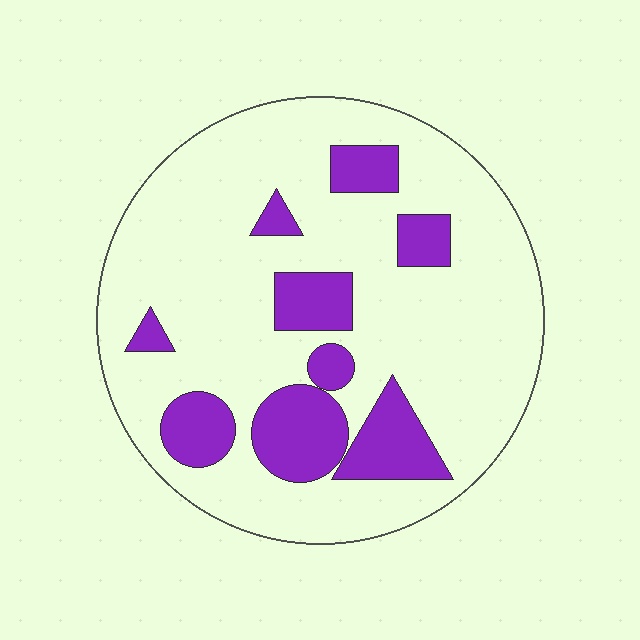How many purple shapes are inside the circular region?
9.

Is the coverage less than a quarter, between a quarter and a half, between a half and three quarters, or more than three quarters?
Less than a quarter.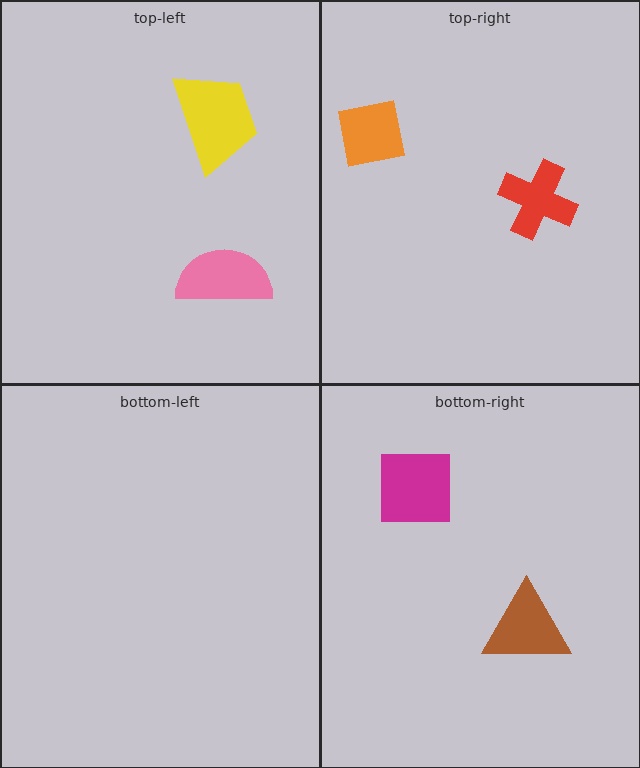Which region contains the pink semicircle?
The top-left region.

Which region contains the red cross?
The top-right region.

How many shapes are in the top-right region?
2.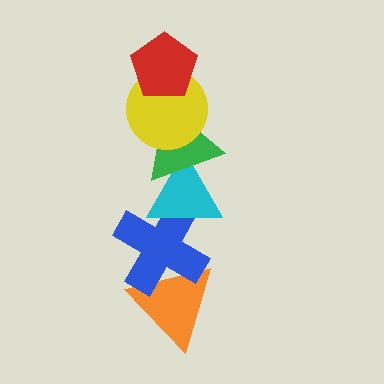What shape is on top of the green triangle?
The yellow circle is on top of the green triangle.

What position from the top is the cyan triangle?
The cyan triangle is 4th from the top.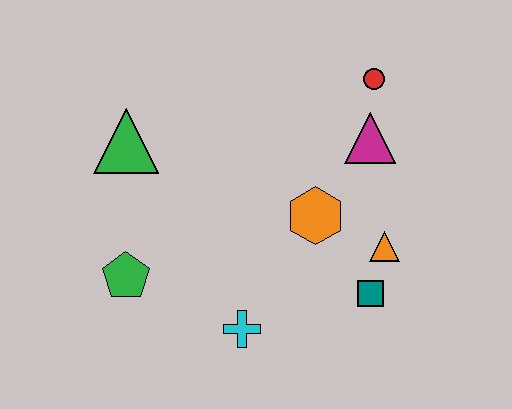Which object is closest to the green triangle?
The green pentagon is closest to the green triangle.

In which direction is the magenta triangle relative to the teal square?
The magenta triangle is above the teal square.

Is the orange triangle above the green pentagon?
Yes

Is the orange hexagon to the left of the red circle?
Yes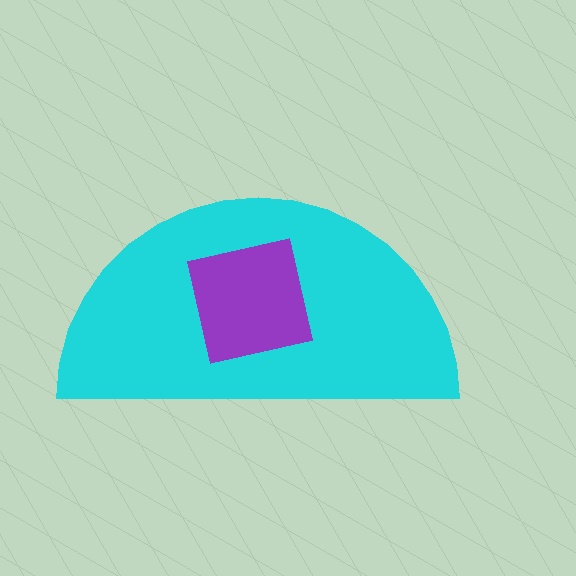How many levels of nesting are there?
2.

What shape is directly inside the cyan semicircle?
The purple square.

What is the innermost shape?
The purple square.